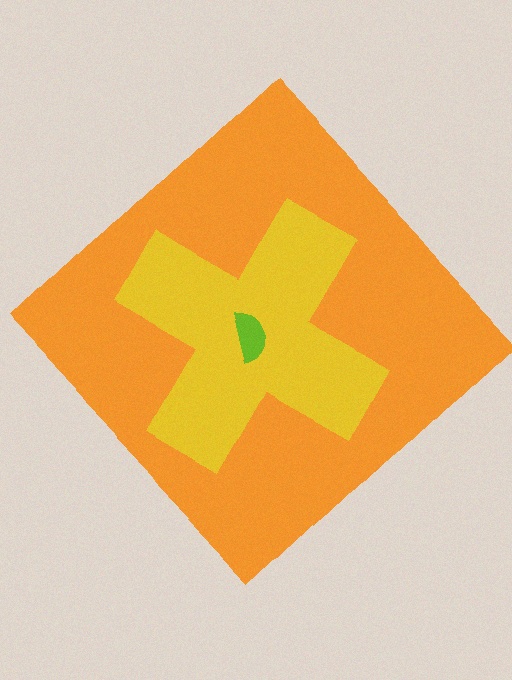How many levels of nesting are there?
3.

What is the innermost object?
The lime semicircle.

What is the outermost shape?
The orange diamond.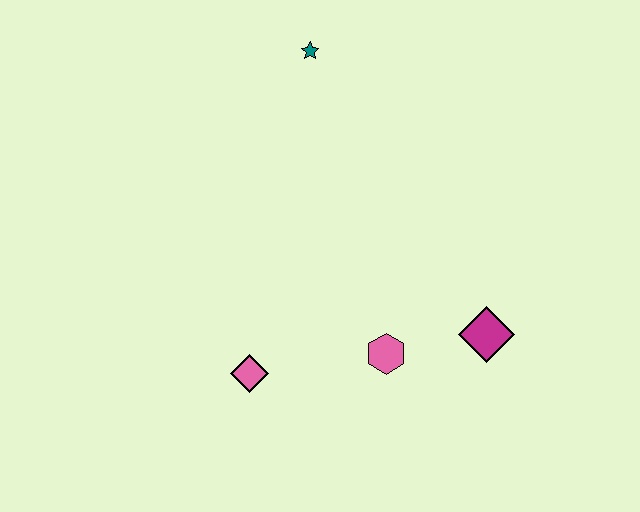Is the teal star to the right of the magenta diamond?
No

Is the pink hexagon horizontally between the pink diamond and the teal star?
No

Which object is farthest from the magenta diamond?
The teal star is farthest from the magenta diamond.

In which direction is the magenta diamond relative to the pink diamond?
The magenta diamond is to the right of the pink diamond.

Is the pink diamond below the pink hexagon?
Yes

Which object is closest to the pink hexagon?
The magenta diamond is closest to the pink hexagon.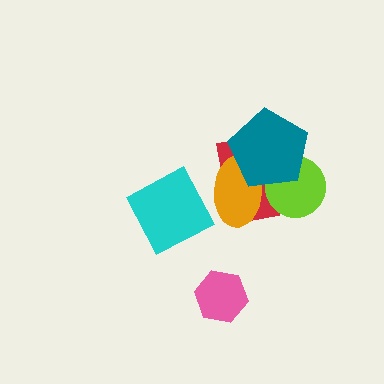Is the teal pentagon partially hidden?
No, no other shape covers it.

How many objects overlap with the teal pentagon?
3 objects overlap with the teal pentagon.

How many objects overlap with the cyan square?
0 objects overlap with the cyan square.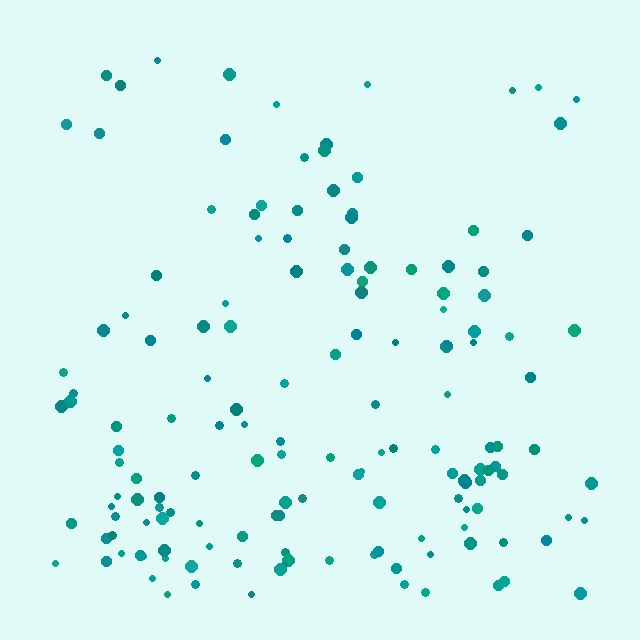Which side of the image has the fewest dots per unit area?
The top.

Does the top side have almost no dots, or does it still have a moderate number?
Still a moderate number, just noticeably fewer than the bottom.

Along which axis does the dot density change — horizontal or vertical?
Vertical.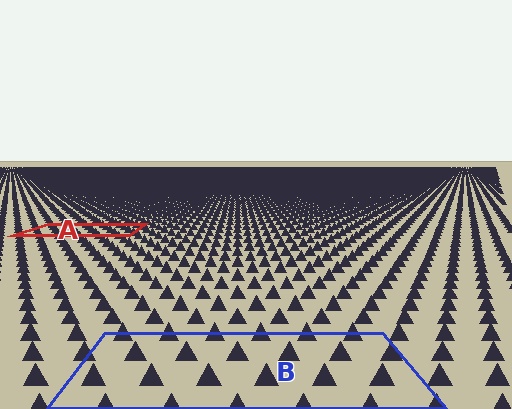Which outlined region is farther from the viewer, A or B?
Region A is farther from the viewer — the texture elements inside it appear smaller and more densely packed.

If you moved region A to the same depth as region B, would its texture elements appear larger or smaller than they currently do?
They would appear larger. At a closer depth, the same texture elements are projected at a bigger on-screen size.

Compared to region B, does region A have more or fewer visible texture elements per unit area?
Region A has more texture elements per unit area — they are packed more densely because it is farther away.